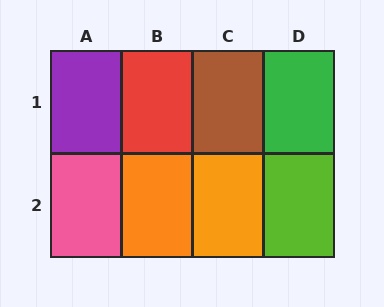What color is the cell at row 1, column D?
Green.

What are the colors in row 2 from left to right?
Pink, orange, orange, lime.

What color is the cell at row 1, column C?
Brown.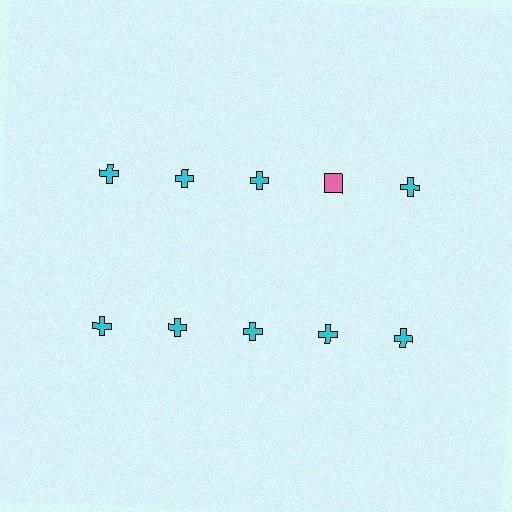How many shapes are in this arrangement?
There are 10 shapes arranged in a grid pattern.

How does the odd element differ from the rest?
It differs in both color (pink instead of cyan) and shape (square instead of cross).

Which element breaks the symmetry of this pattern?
The pink square in the top row, second from right column breaks the symmetry. All other shapes are cyan crosses.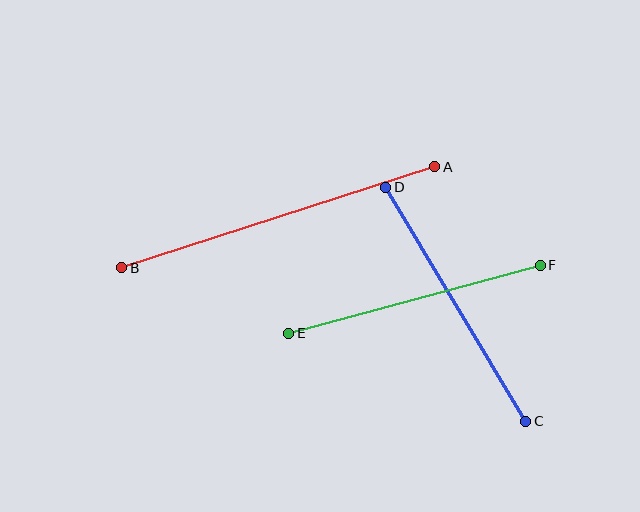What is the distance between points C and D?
The distance is approximately 272 pixels.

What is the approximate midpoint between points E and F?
The midpoint is at approximately (415, 299) pixels.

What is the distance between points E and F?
The distance is approximately 260 pixels.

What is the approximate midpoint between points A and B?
The midpoint is at approximately (278, 217) pixels.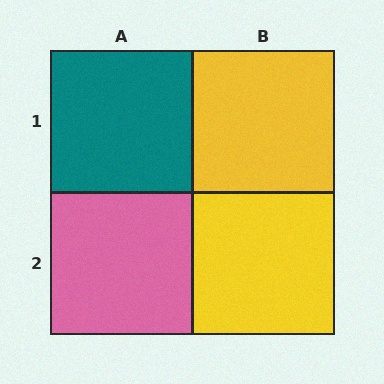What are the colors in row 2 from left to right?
Pink, yellow.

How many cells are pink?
1 cell is pink.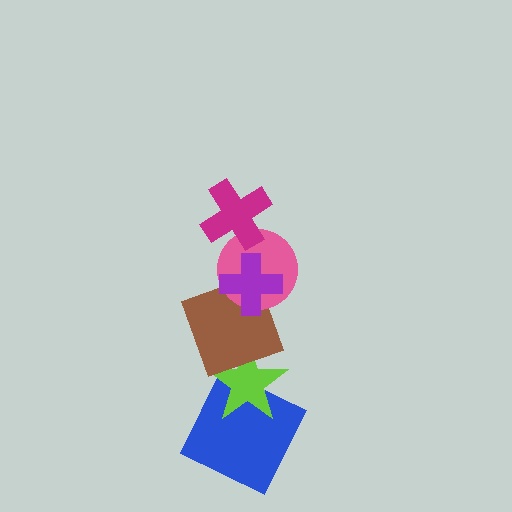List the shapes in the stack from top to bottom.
From top to bottom: the magenta cross, the purple cross, the pink circle, the brown square, the lime star, the blue square.